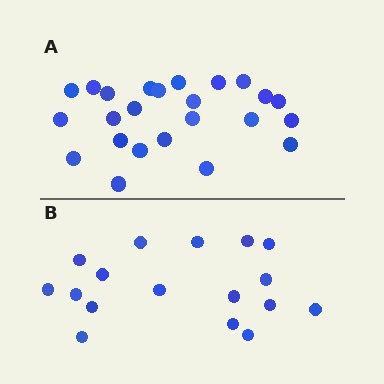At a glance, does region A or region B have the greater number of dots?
Region A (the top region) has more dots.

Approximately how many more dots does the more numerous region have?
Region A has roughly 8 or so more dots than region B.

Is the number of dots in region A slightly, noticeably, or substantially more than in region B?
Region A has noticeably more, but not dramatically so. The ratio is roughly 1.4 to 1.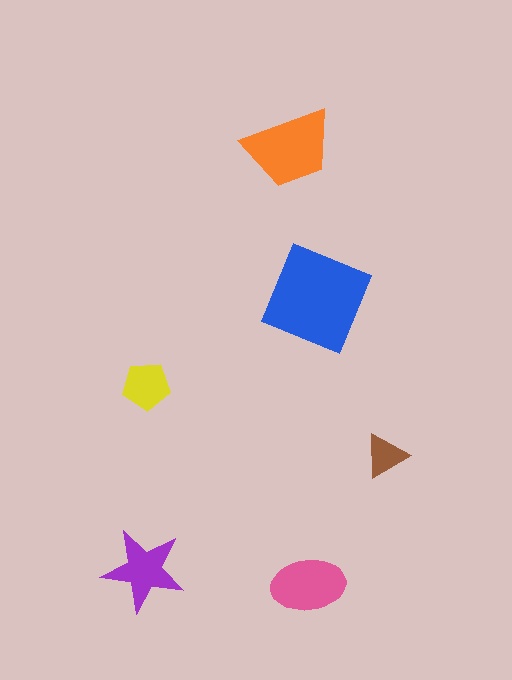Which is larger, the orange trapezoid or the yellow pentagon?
The orange trapezoid.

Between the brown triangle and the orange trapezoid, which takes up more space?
The orange trapezoid.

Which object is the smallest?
The brown triangle.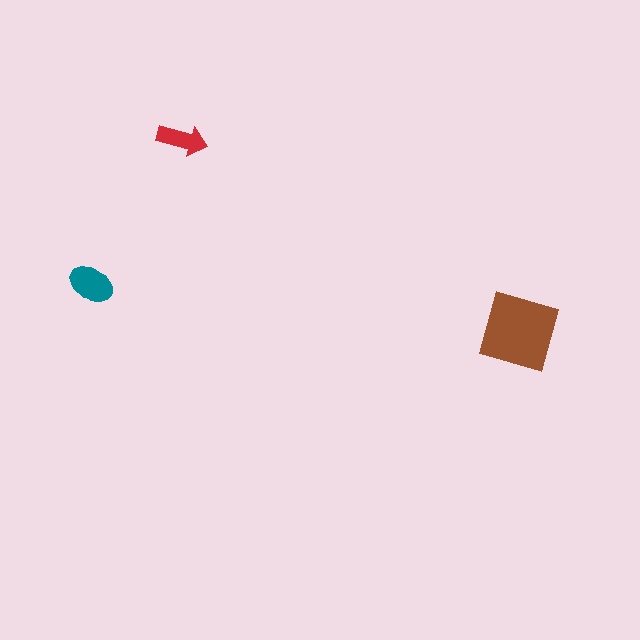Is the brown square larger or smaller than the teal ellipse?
Larger.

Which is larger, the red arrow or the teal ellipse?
The teal ellipse.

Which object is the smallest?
The red arrow.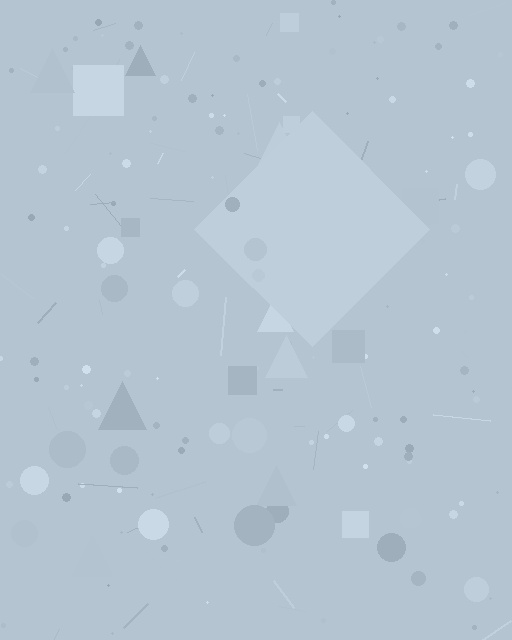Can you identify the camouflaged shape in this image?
The camouflaged shape is a diamond.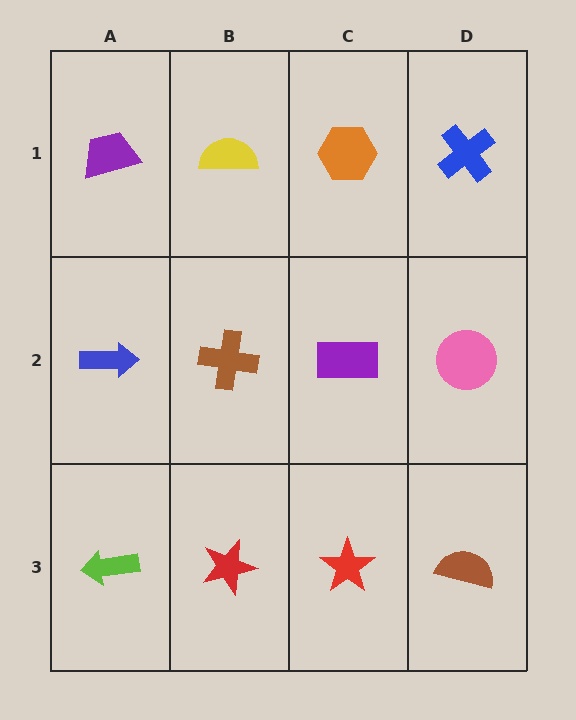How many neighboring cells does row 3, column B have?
3.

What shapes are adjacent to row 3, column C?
A purple rectangle (row 2, column C), a red star (row 3, column B), a brown semicircle (row 3, column D).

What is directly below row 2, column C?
A red star.